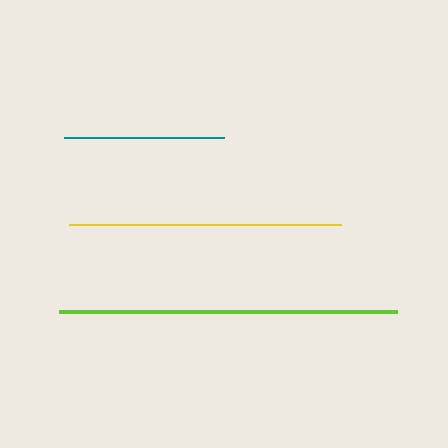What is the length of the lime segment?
The lime segment is approximately 338 pixels long.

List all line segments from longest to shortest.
From longest to shortest: lime, yellow, teal.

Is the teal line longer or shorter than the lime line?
The lime line is longer than the teal line.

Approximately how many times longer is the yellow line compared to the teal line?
The yellow line is approximately 1.7 times the length of the teal line.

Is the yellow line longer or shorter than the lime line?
The lime line is longer than the yellow line.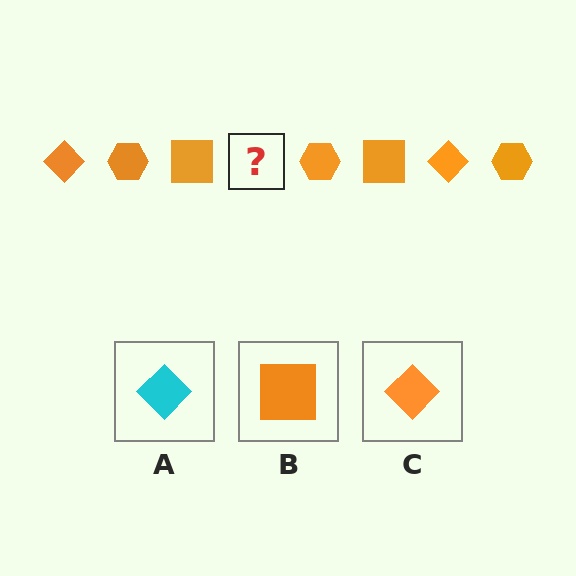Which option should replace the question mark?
Option C.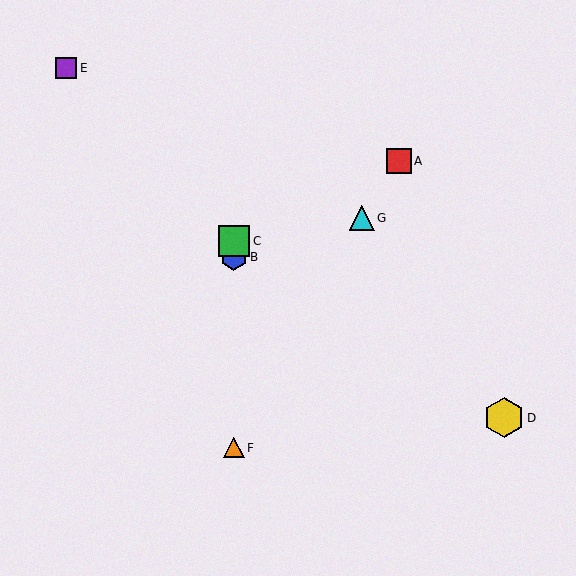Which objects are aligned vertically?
Objects B, C, F are aligned vertically.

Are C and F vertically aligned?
Yes, both are at x≈234.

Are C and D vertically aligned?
No, C is at x≈234 and D is at x≈504.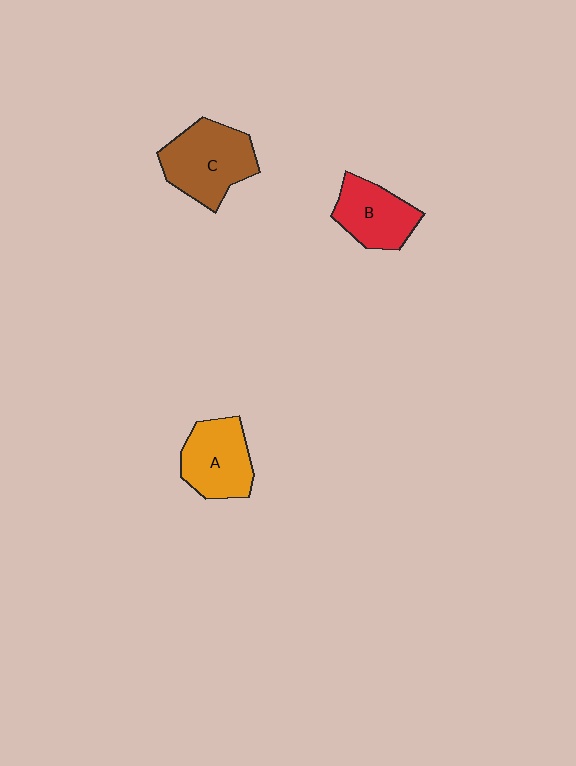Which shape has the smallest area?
Shape B (red).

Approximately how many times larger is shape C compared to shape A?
Approximately 1.2 times.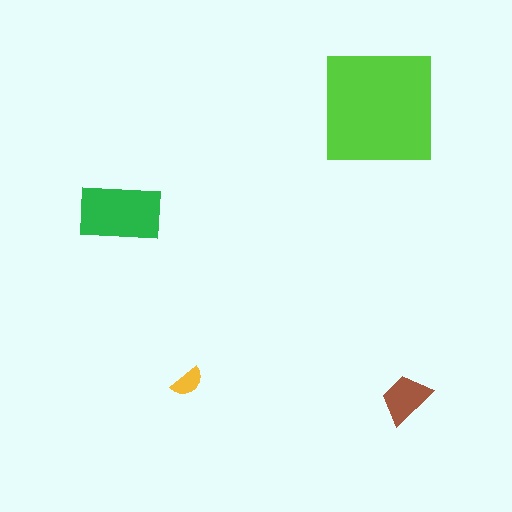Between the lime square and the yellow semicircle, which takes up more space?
The lime square.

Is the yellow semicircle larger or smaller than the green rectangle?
Smaller.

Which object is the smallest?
The yellow semicircle.